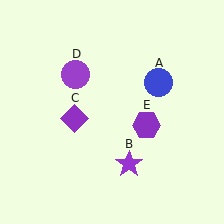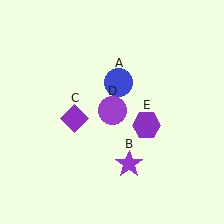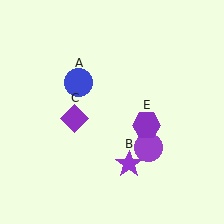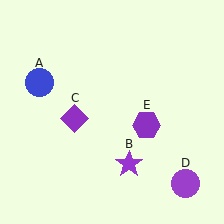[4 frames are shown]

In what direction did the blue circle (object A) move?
The blue circle (object A) moved left.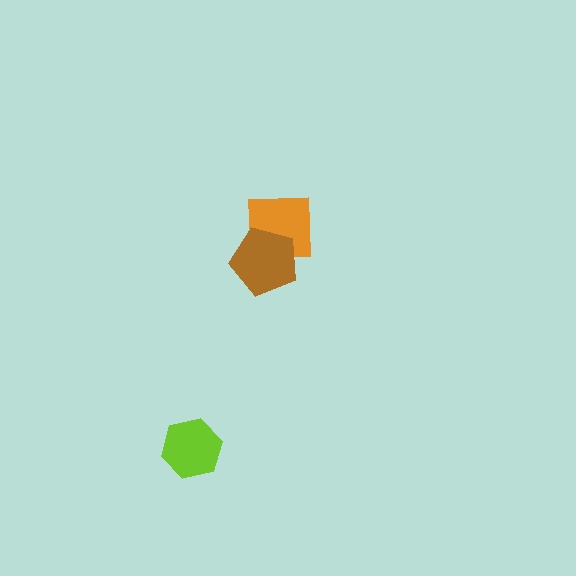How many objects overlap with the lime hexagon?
0 objects overlap with the lime hexagon.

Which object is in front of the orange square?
The brown pentagon is in front of the orange square.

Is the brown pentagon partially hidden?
No, no other shape covers it.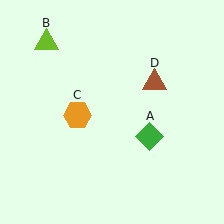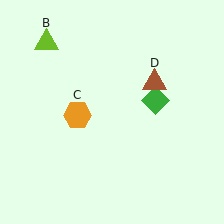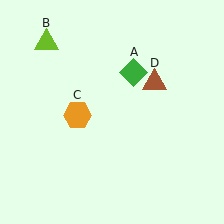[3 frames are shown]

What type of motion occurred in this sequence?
The green diamond (object A) rotated counterclockwise around the center of the scene.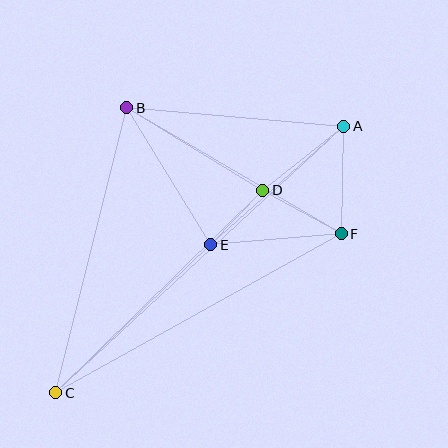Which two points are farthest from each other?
Points A and C are farthest from each other.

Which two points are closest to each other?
Points D and E are closest to each other.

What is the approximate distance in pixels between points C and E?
The distance between C and E is approximately 214 pixels.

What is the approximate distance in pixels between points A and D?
The distance between A and D is approximately 103 pixels.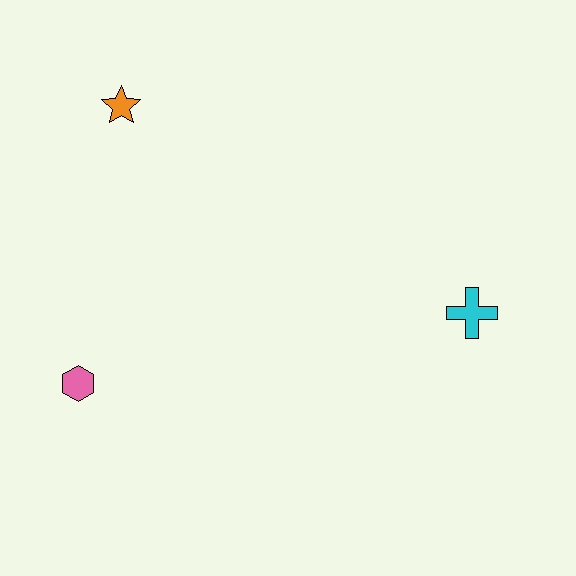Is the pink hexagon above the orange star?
No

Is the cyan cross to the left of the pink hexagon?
No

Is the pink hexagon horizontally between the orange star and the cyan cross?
No